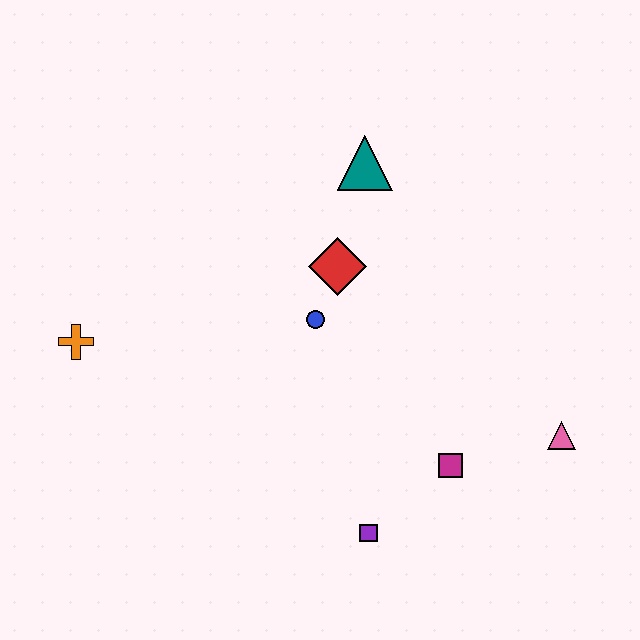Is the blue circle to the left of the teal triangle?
Yes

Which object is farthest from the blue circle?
The pink triangle is farthest from the blue circle.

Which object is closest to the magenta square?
The purple square is closest to the magenta square.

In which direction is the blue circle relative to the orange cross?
The blue circle is to the right of the orange cross.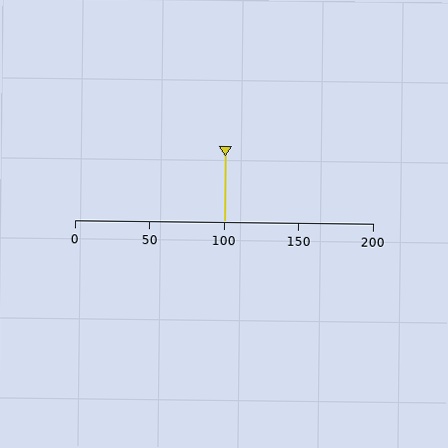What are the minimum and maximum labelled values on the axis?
The axis runs from 0 to 200.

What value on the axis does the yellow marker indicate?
The marker indicates approximately 100.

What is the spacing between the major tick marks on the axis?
The major ticks are spaced 50 apart.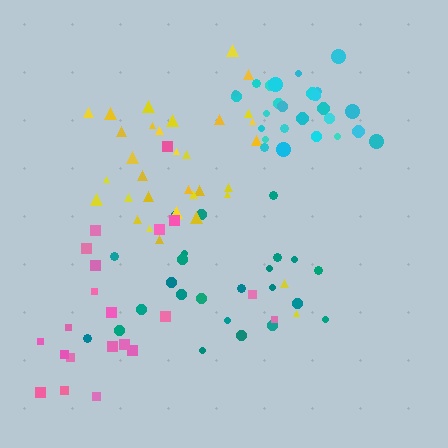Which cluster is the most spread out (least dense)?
Pink.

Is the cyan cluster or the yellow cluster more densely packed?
Cyan.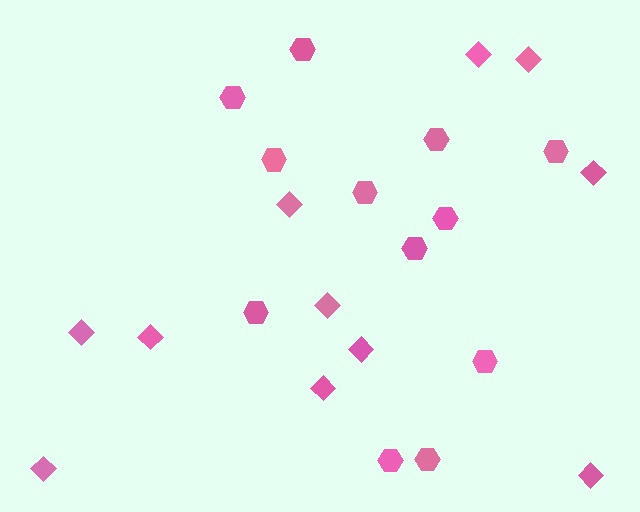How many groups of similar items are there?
There are 2 groups: one group of hexagons (12) and one group of diamonds (11).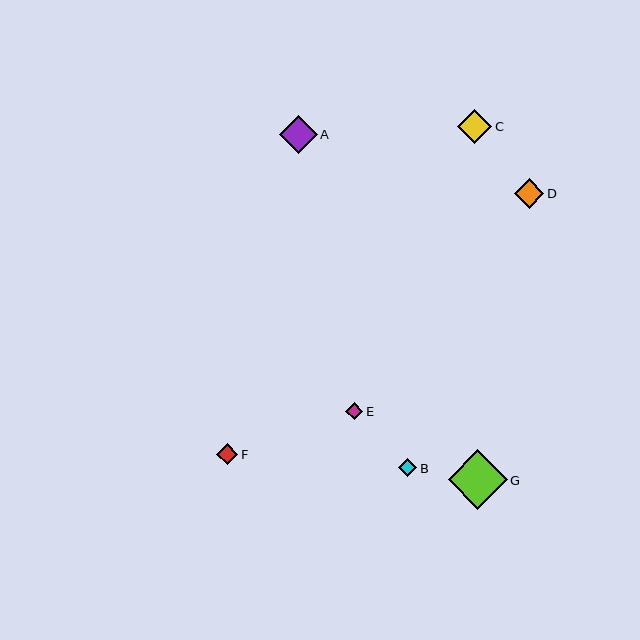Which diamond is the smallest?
Diamond E is the smallest with a size of approximately 17 pixels.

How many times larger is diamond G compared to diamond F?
Diamond G is approximately 2.8 times the size of diamond F.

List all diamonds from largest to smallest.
From largest to smallest: G, A, C, D, F, B, E.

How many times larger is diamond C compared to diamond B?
Diamond C is approximately 1.9 times the size of diamond B.